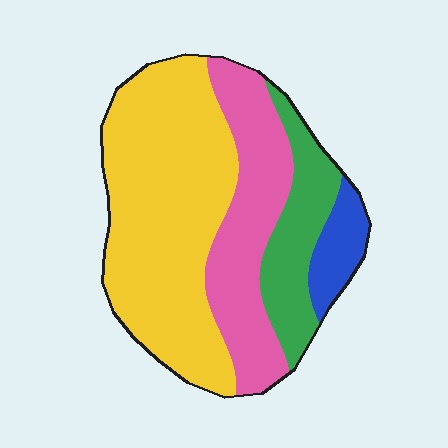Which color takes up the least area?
Blue, at roughly 5%.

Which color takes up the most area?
Yellow, at roughly 50%.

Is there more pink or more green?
Pink.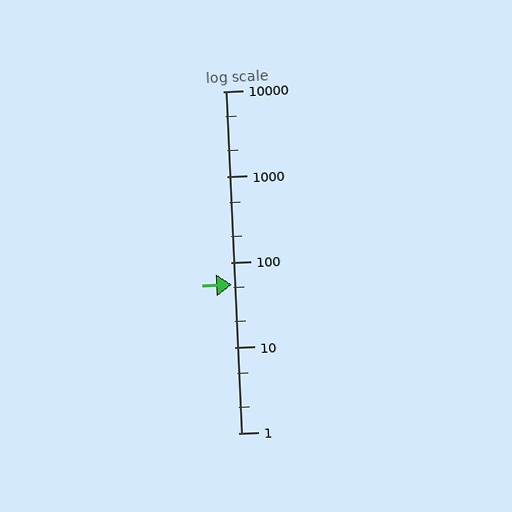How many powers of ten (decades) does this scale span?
The scale spans 4 decades, from 1 to 10000.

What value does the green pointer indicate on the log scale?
The pointer indicates approximately 55.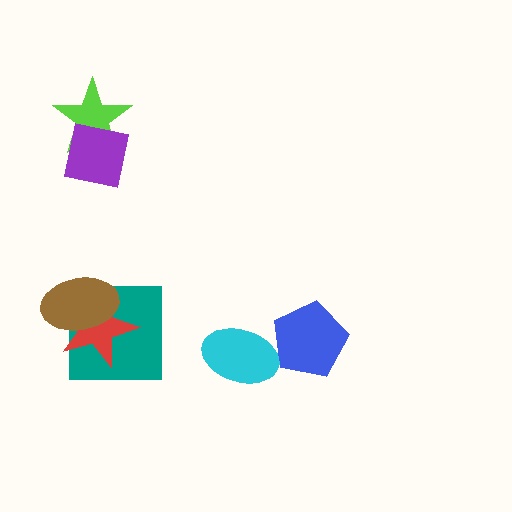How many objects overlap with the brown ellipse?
2 objects overlap with the brown ellipse.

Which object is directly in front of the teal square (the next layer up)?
The red star is directly in front of the teal square.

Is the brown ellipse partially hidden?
No, no other shape covers it.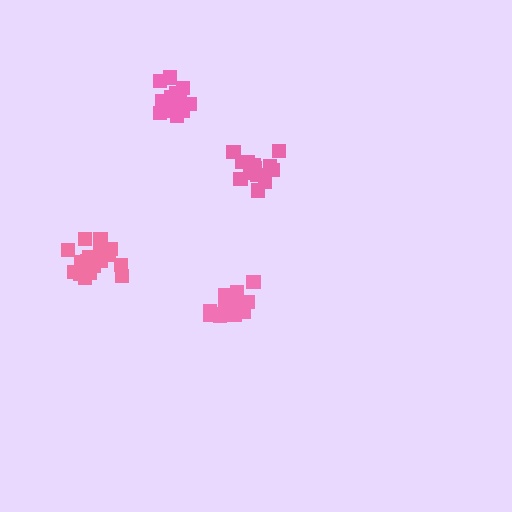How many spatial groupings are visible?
There are 4 spatial groupings.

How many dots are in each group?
Group 1: 16 dots, Group 2: 19 dots, Group 3: 17 dots, Group 4: 19 dots (71 total).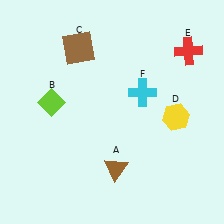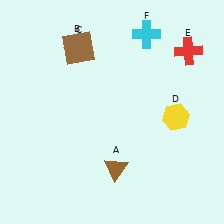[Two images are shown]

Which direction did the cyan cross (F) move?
The cyan cross (F) moved up.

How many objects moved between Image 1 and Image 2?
2 objects moved between the two images.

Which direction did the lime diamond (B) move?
The lime diamond (B) moved up.